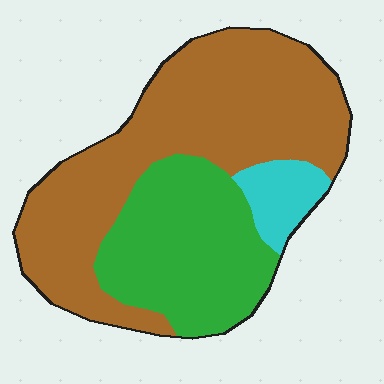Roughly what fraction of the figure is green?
Green takes up about one third (1/3) of the figure.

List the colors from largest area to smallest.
From largest to smallest: brown, green, cyan.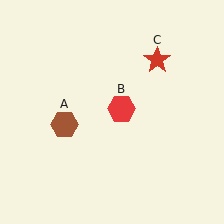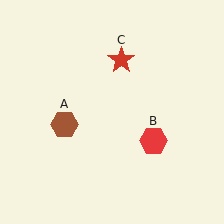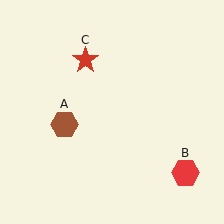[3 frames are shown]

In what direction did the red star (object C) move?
The red star (object C) moved left.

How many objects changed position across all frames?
2 objects changed position: red hexagon (object B), red star (object C).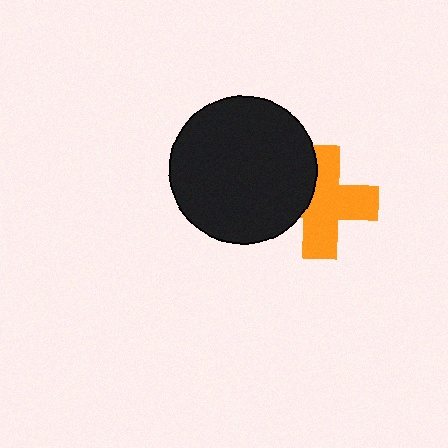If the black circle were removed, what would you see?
You would see the complete orange cross.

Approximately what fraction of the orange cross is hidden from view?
Roughly 30% of the orange cross is hidden behind the black circle.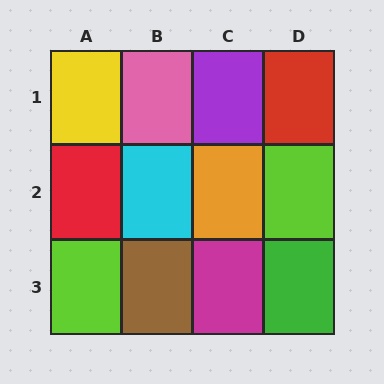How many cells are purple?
1 cell is purple.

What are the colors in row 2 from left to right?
Red, cyan, orange, lime.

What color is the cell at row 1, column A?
Yellow.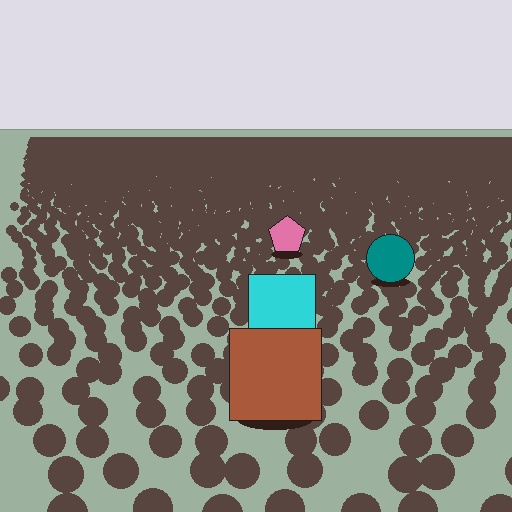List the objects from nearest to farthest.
From nearest to farthest: the brown square, the cyan square, the teal circle, the pink pentagon.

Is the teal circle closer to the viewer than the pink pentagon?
Yes. The teal circle is closer — you can tell from the texture gradient: the ground texture is coarser near it.